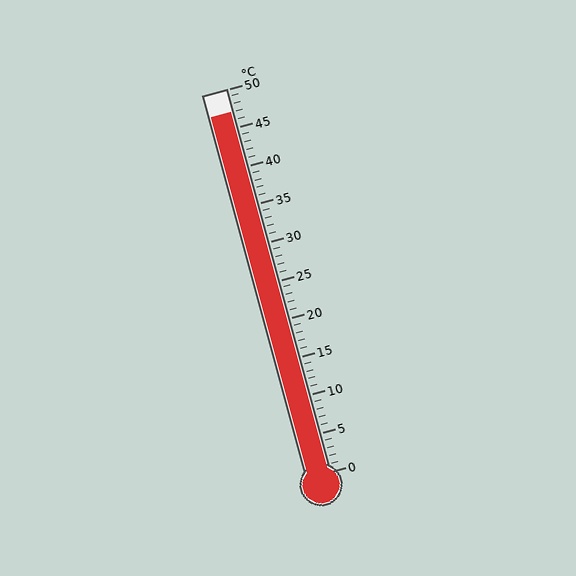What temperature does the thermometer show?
The thermometer shows approximately 47°C.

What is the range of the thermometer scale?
The thermometer scale ranges from 0°C to 50°C.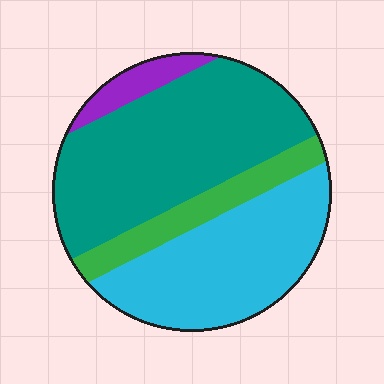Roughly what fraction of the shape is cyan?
Cyan covers around 35% of the shape.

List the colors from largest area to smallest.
From largest to smallest: teal, cyan, green, purple.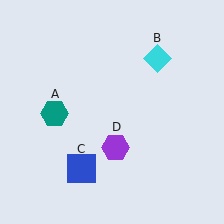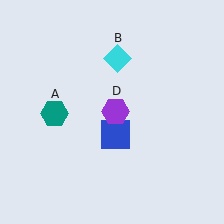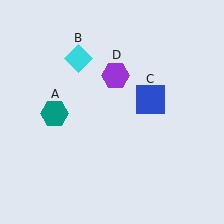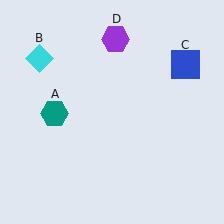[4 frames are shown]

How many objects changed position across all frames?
3 objects changed position: cyan diamond (object B), blue square (object C), purple hexagon (object D).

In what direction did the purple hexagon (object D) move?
The purple hexagon (object D) moved up.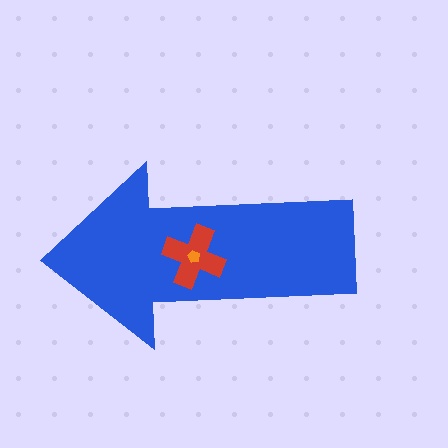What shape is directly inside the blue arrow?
The red cross.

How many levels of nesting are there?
3.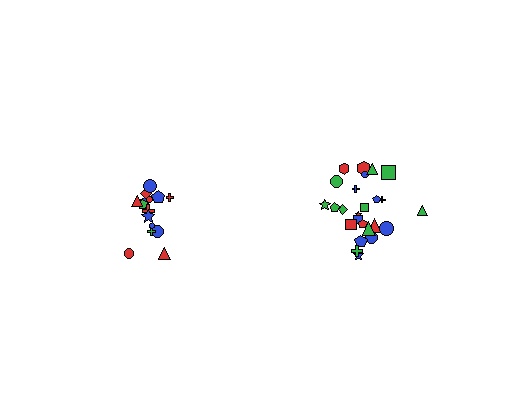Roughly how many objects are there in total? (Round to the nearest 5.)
Roughly 40 objects in total.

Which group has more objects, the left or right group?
The right group.